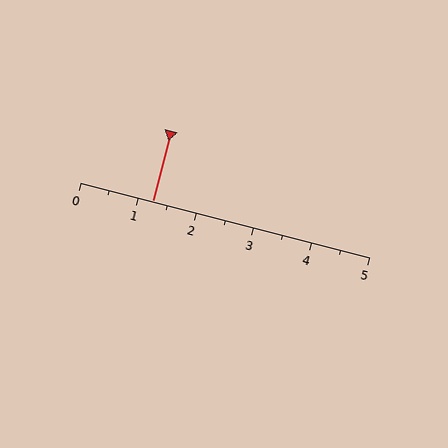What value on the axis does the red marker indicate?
The marker indicates approximately 1.2.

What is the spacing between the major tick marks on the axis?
The major ticks are spaced 1 apart.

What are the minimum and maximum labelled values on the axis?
The axis runs from 0 to 5.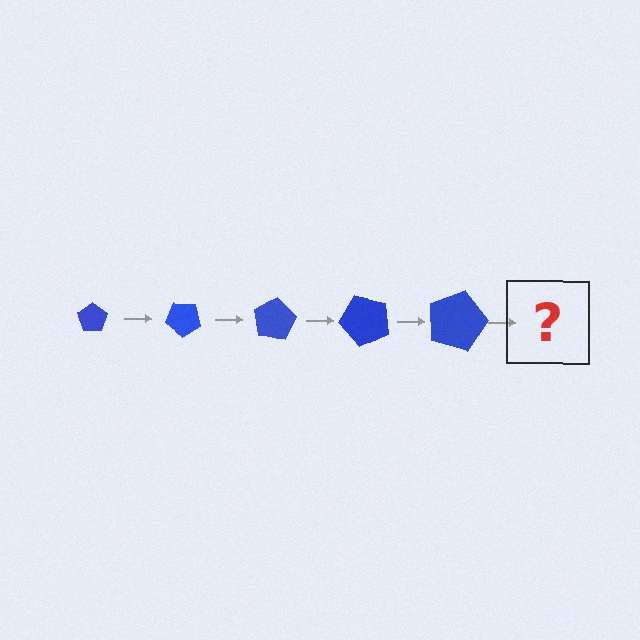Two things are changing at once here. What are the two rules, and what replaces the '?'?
The two rules are that the pentagon grows larger each step and it rotates 40 degrees each step. The '?' should be a pentagon, larger than the previous one and rotated 200 degrees from the start.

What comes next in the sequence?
The next element should be a pentagon, larger than the previous one and rotated 200 degrees from the start.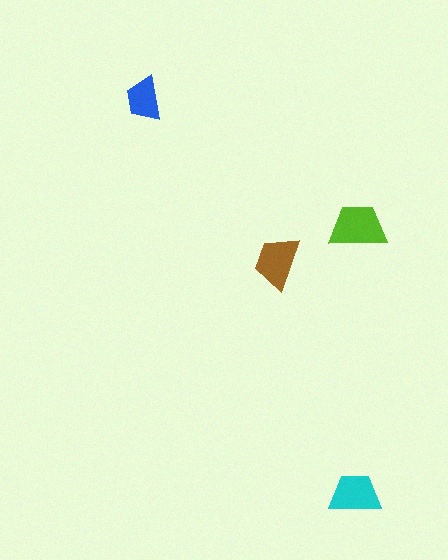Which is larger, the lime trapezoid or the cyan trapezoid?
The lime one.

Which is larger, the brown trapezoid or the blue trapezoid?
The brown one.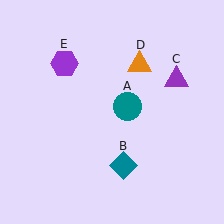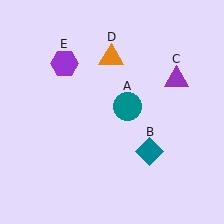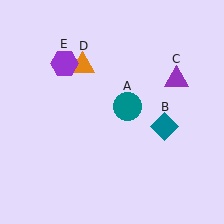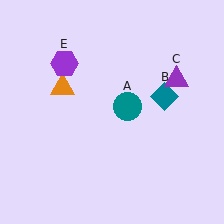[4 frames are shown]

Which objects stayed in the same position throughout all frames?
Teal circle (object A) and purple triangle (object C) and purple hexagon (object E) remained stationary.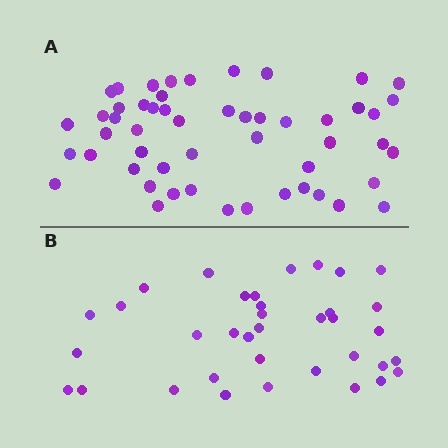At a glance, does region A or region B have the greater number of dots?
Region A (the top region) has more dots.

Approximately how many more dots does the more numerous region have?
Region A has approximately 15 more dots than region B.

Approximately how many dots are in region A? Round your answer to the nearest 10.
About 50 dots. (The exact count is 52, which rounds to 50.)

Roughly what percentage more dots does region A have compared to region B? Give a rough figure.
About 45% more.